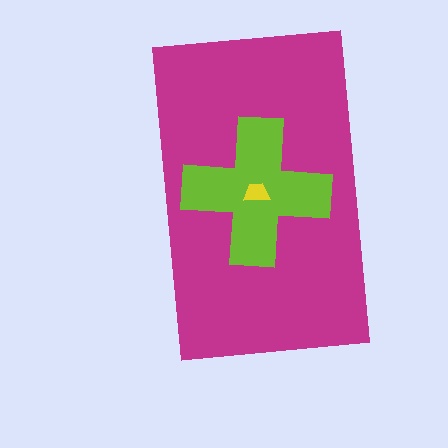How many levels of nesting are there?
3.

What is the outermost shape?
The magenta rectangle.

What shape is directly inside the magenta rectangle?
The lime cross.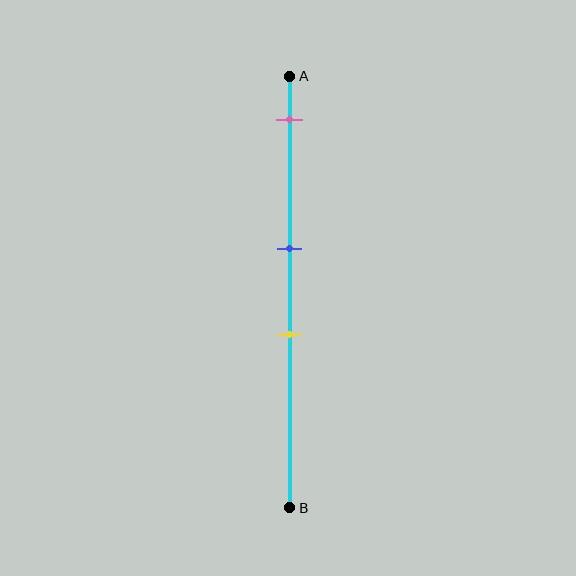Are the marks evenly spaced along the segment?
No, the marks are not evenly spaced.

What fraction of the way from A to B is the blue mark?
The blue mark is approximately 40% (0.4) of the way from A to B.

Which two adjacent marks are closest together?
The blue and yellow marks are the closest adjacent pair.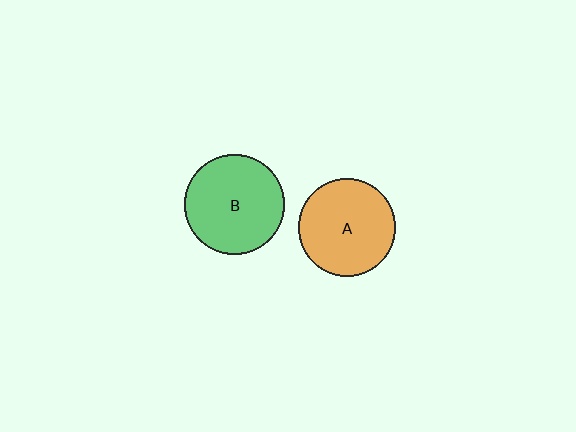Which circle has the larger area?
Circle B (green).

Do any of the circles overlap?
No, none of the circles overlap.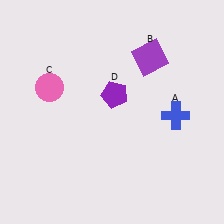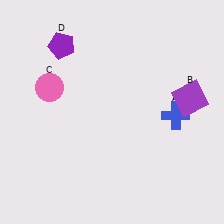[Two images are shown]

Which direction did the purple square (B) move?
The purple square (B) moved down.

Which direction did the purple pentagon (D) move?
The purple pentagon (D) moved left.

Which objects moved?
The objects that moved are: the purple square (B), the purple pentagon (D).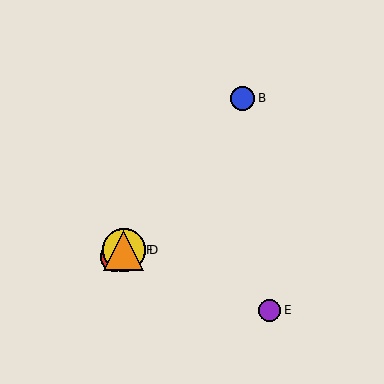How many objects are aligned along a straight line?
4 objects (A, C, D, F) are aligned along a straight line.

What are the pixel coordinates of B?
Object B is at (243, 98).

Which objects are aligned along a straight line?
Objects A, C, D, F are aligned along a straight line.